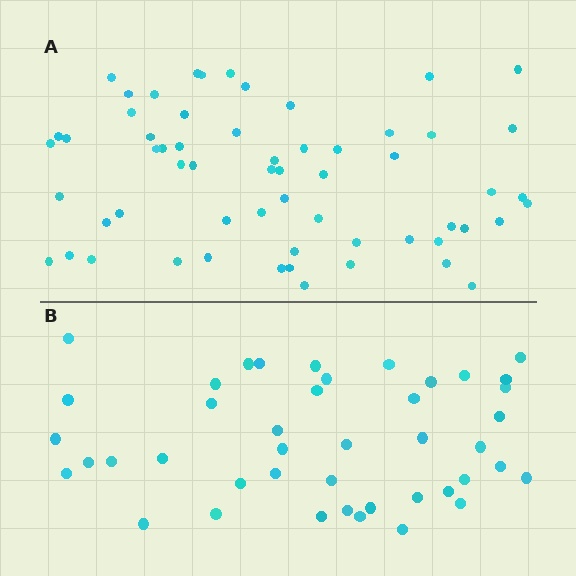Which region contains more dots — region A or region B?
Region A (the top region) has more dots.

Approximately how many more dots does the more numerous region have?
Region A has approximately 15 more dots than region B.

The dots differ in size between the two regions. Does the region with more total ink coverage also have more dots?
No. Region B has more total ink coverage because its dots are larger, but region A actually contains more individual dots. Total area can be misleading — the number of items is what matters here.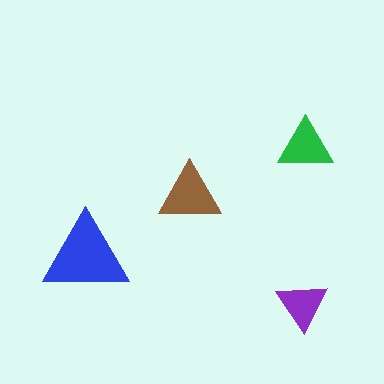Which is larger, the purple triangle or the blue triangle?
The blue one.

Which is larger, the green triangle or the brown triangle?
The brown one.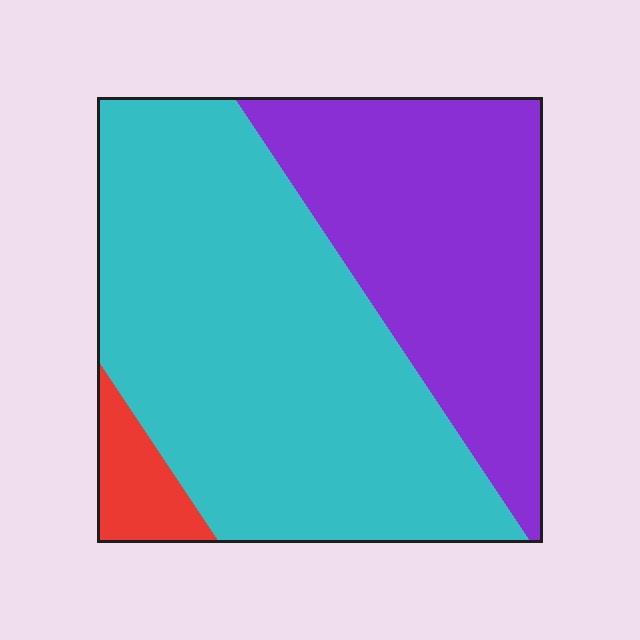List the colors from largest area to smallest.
From largest to smallest: cyan, purple, red.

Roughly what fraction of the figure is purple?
Purple covers 36% of the figure.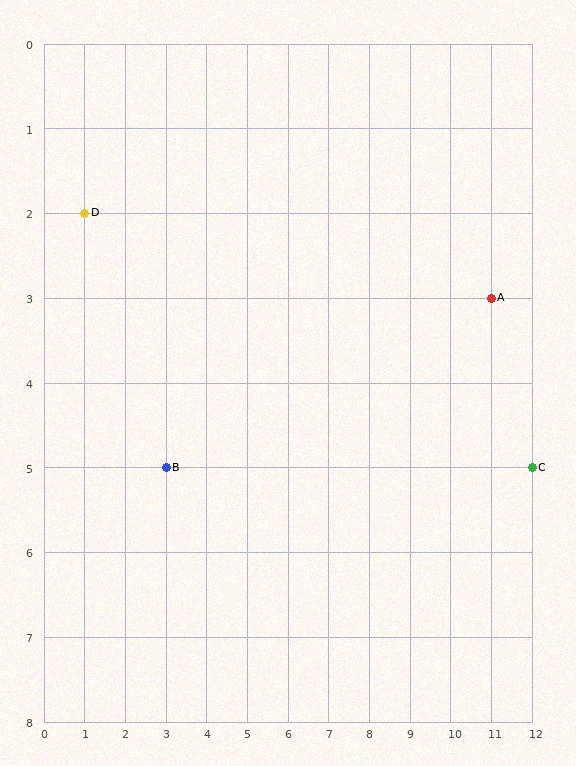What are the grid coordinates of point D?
Point D is at grid coordinates (1, 2).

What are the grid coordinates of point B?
Point B is at grid coordinates (3, 5).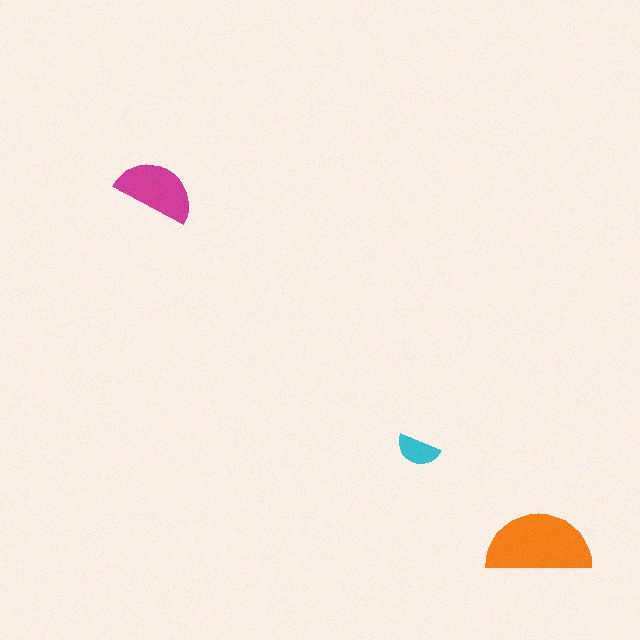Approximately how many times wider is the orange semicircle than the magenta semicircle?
About 1.5 times wider.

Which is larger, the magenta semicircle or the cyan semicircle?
The magenta one.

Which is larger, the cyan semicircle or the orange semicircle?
The orange one.